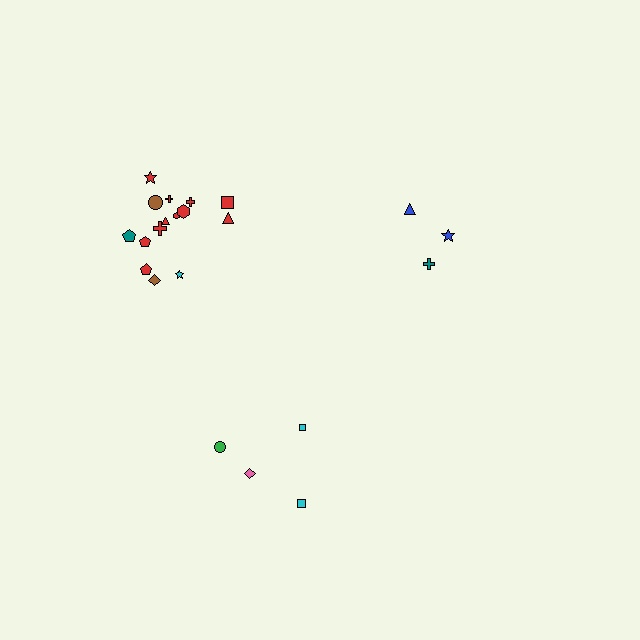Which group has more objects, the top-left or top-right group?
The top-left group.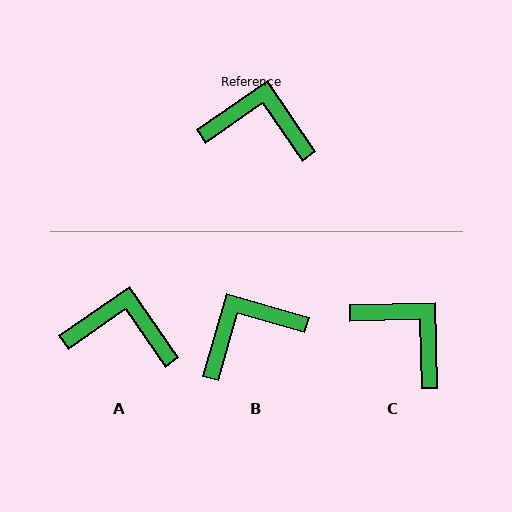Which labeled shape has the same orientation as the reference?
A.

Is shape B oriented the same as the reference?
No, it is off by about 40 degrees.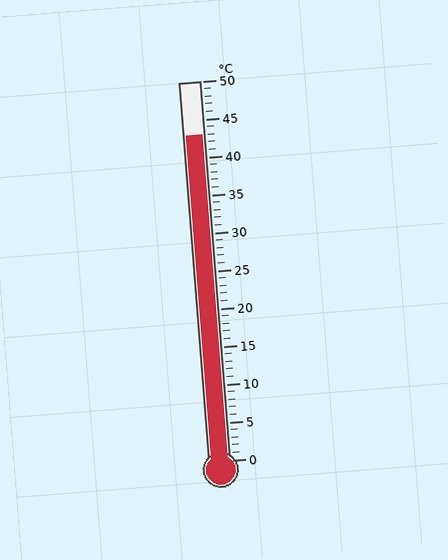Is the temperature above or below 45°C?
The temperature is below 45°C.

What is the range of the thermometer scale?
The thermometer scale ranges from 0°C to 50°C.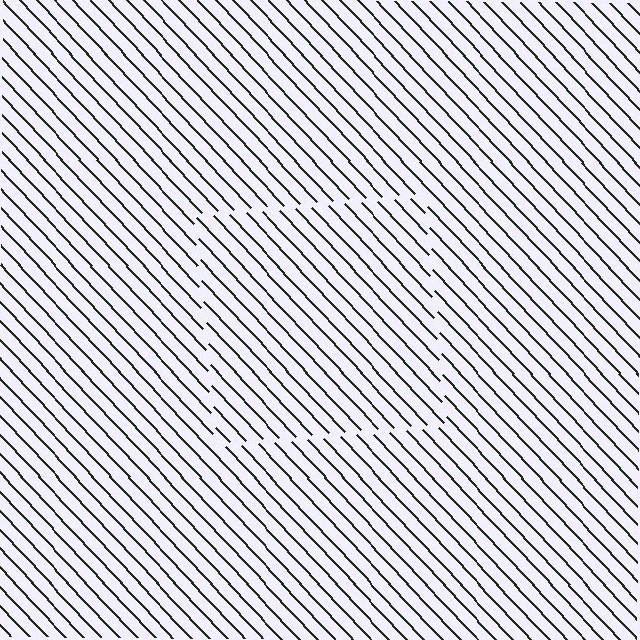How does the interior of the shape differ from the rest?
The interior of the shape contains the same grating, shifted by half a period — the contour is defined by the phase discontinuity where line-ends from the inner and outer gratings abut.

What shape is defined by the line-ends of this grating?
An illusory square. The interior of the shape contains the same grating, shifted by half a period — the contour is defined by the phase discontinuity where line-ends from the inner and outer gratings abut.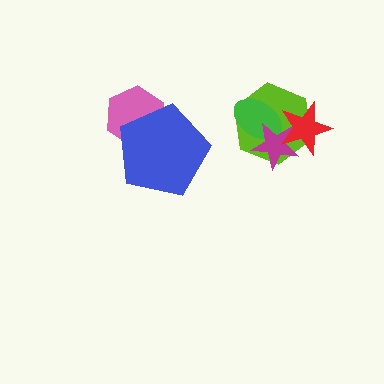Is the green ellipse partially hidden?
Yes, it is partially covered by another shape.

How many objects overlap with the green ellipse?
3 objects overlap with the green ellipse.